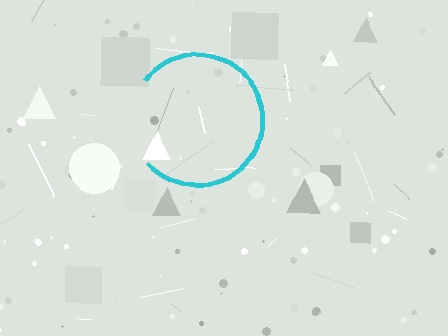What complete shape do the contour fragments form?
The contour fragments form a circle.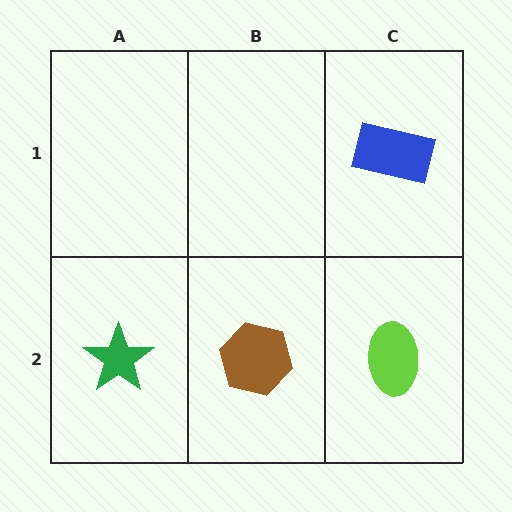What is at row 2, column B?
A brown hexagon.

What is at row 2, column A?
A green star.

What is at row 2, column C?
A lime ellipse.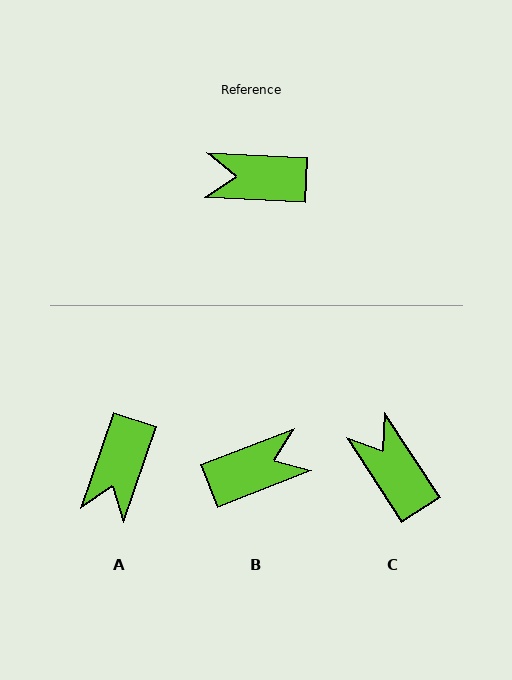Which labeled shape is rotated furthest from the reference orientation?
B, about 156 degrees away.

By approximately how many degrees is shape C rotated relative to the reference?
Approximately 54 degrees clockwise.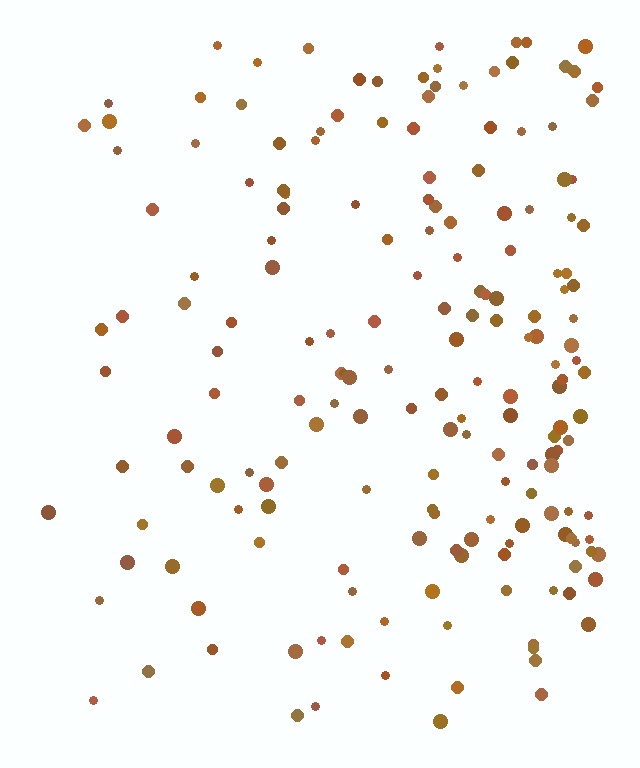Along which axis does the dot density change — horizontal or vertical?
Horizontal.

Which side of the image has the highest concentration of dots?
The right.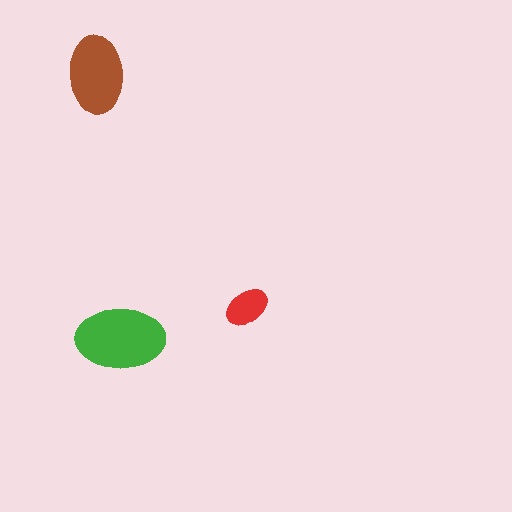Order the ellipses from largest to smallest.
the green one, the brown one, the red one.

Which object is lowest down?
The green ellipse is bottommost.